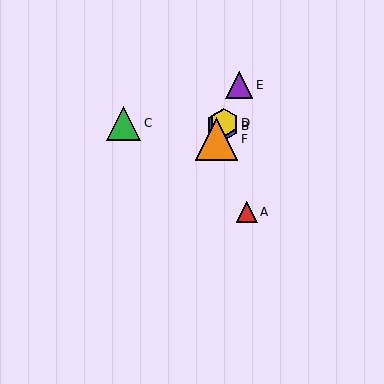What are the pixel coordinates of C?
Object C is at (124, 123).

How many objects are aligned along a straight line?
4 objects (B, D, E, F) are aligned along a straight line.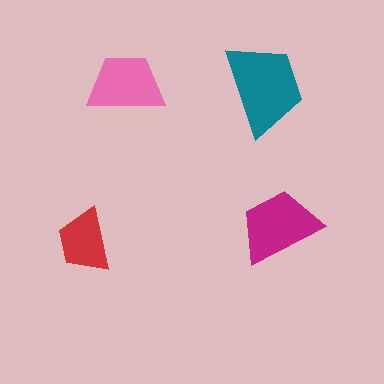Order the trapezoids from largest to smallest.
the teal one, the magenta one, the pink one, the red one.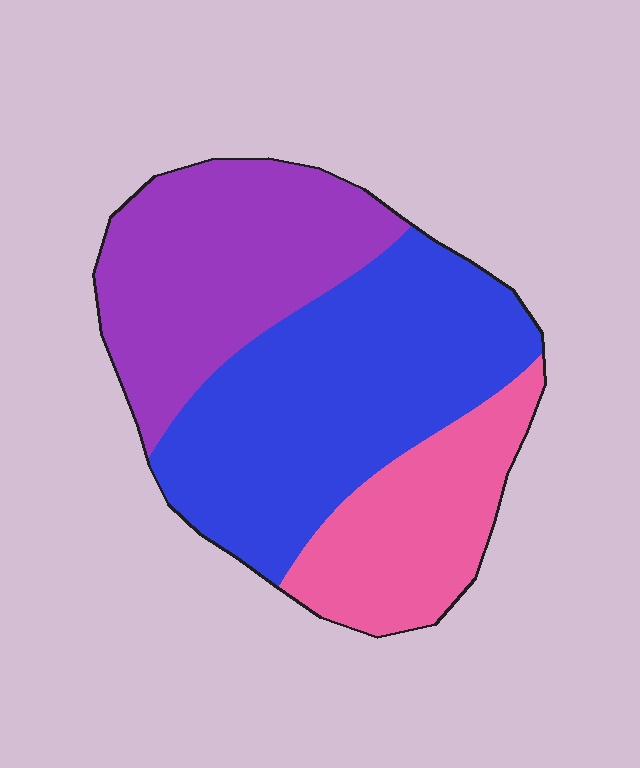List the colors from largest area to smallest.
From largest to smallest: blue, purple, pink.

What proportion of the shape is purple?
Purple covers 33% of the shape.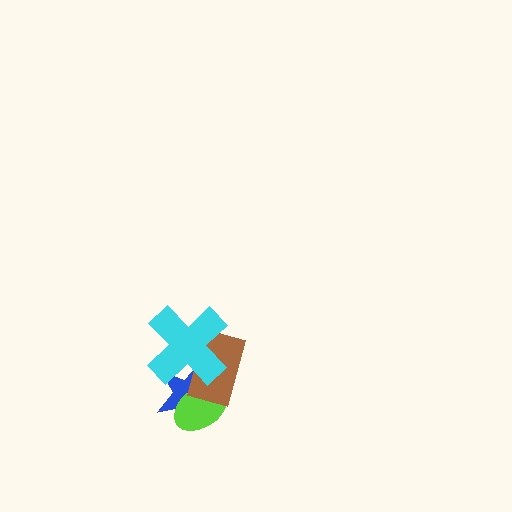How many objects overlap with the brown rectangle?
3 objects overlap with the brown rectangle.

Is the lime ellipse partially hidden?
Yes, it is partially covered by another shape.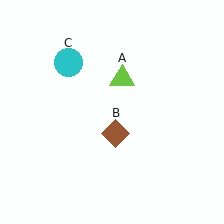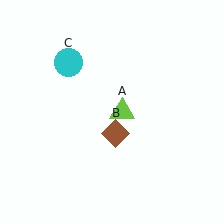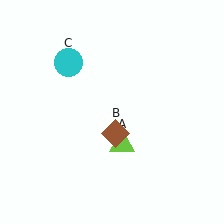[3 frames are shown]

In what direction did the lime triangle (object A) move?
The lime triangle (object A) moved down.